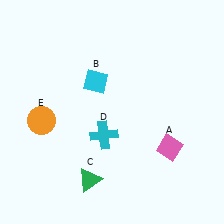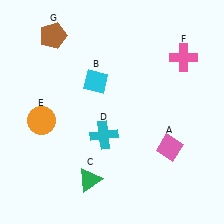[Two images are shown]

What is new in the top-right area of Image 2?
A pink cross (F) was added in the top-right area of Image 2.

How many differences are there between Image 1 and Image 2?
There are 2 differences between the two images.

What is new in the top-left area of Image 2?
A brown pentagon (G) was added in the top-left area of Image 2.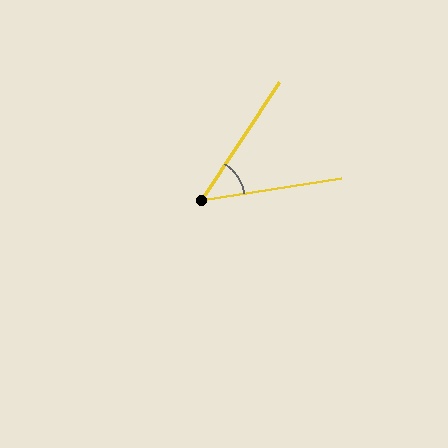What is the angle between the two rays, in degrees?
Approximately 47 degrees.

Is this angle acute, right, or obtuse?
It is acute.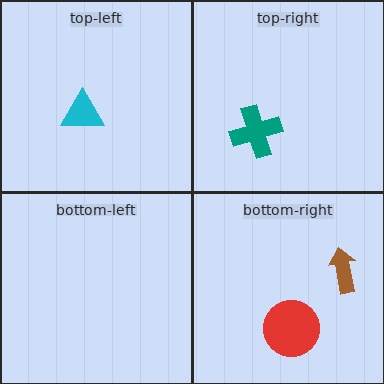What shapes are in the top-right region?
The teal cross.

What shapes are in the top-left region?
The cyan triangle.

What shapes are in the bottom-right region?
The red circle, the brown arrow.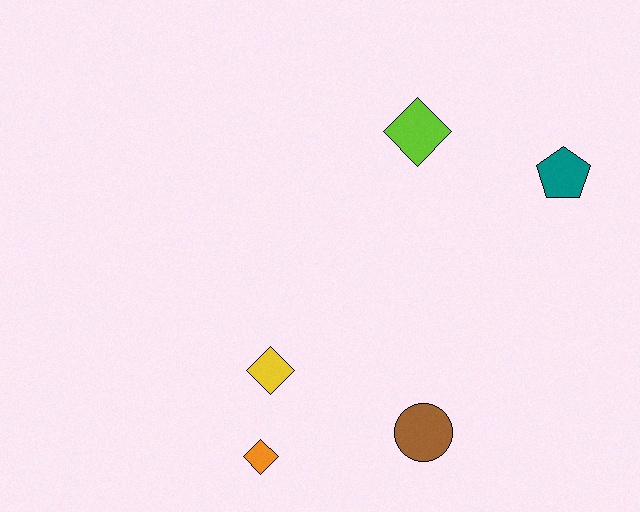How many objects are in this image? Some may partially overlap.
There are 5 objects.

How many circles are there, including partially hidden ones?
There is 1 circle.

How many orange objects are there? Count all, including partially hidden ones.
There is 1 orange object.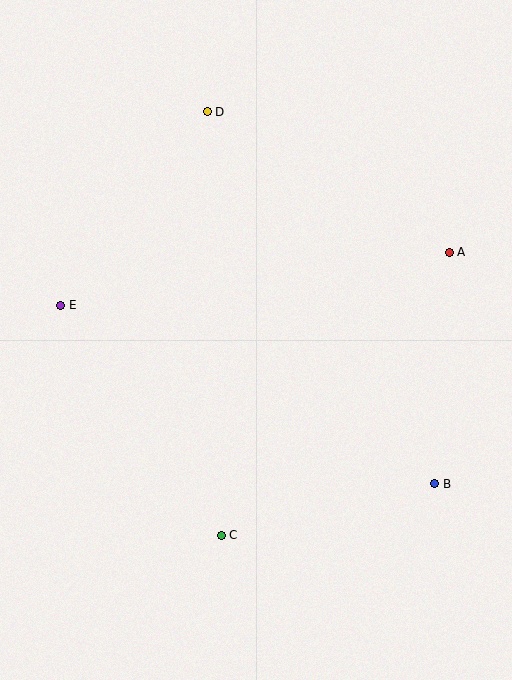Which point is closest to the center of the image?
Point C at (221, 535) is closest to the center.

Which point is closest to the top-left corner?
Point D is closest to the top-left corner.